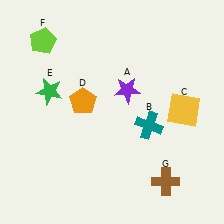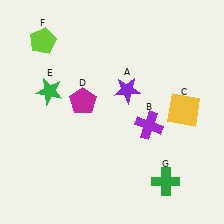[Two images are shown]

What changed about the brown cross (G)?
In Image 1, G is brown. In Image 2, it changed to green.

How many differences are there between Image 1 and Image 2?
There are 3 differences between the two images.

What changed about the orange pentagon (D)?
In Image 1, D is orange. In Image 2, it changed to magenta.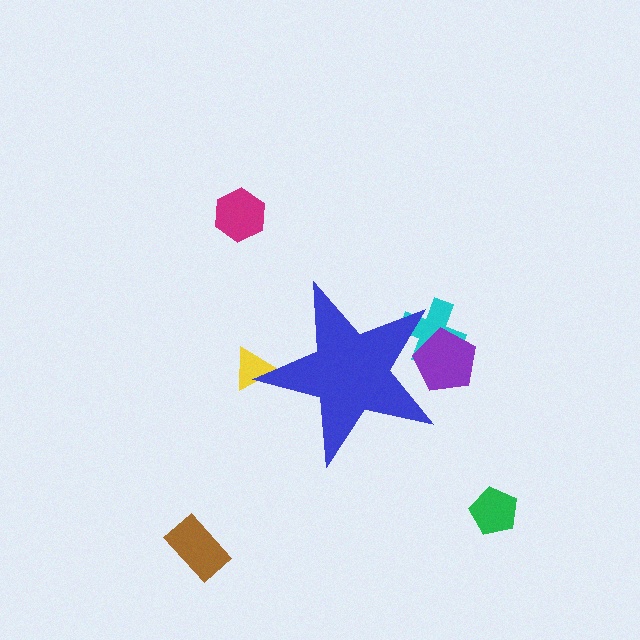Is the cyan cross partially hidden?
Yes, the cyan cross is partially hidden behind the blue star.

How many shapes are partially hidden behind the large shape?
3 shapes are partially hidden.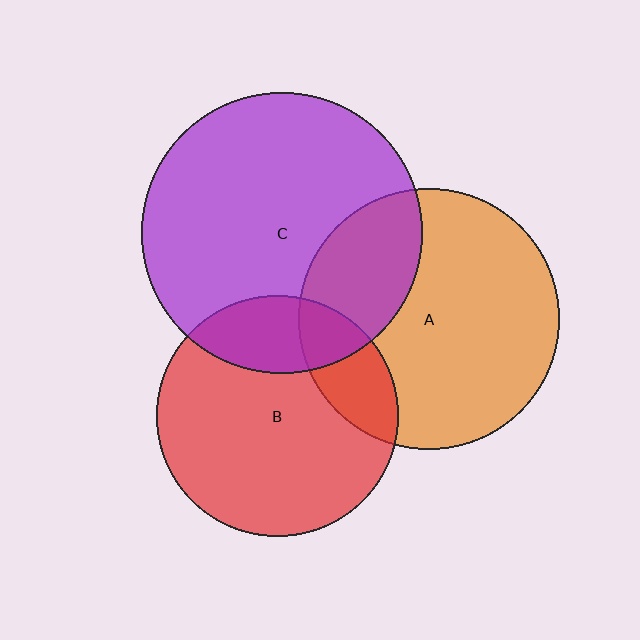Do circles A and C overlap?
Yes.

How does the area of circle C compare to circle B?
Approximately 1.4 times.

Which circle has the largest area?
Circle C (purple).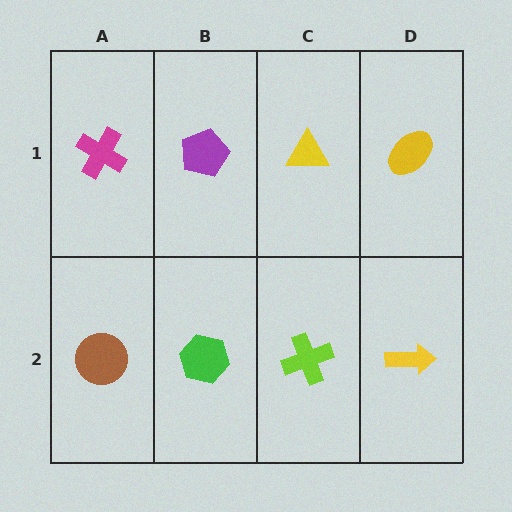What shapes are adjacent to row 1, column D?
A yellow arrow (row 2, column D), a yellow triangle (row 1, column C).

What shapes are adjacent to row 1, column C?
A lime cross (row 2, column C), a purple pentagon (row 1, column B), a yellow ellipse (row 1, column D).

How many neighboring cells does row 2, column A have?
2.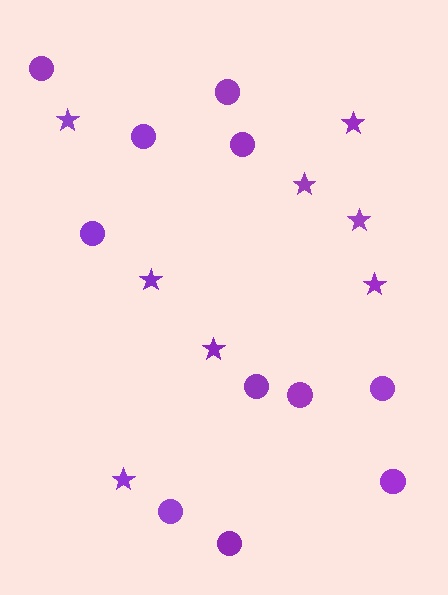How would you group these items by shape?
There are 2 groups: one group of stars (8) and one group of circles (11).